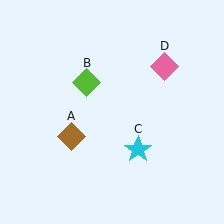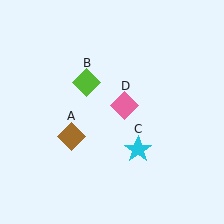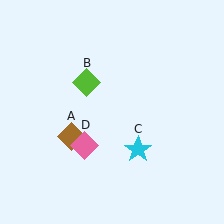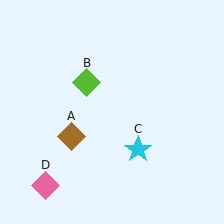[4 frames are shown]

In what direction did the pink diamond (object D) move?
The pink diamond (object D) moved down and to the left.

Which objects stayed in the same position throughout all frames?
Brown diamond (object A) and lime diamond (object B) and cyan star (object C) remained stationary.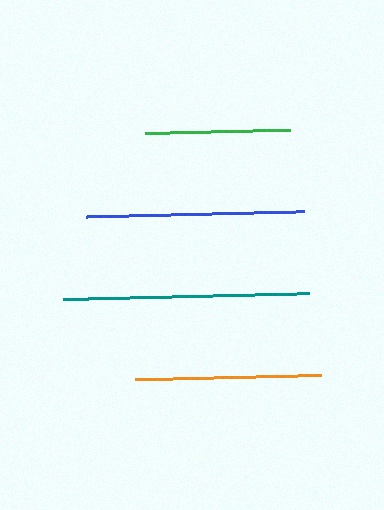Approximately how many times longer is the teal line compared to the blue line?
The teal line is approximately 1.1 times the length of the blue line.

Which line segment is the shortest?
The green line is the shortest at approximately 145 pixels.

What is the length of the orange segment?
The orange segment is approximately 186 pixels long.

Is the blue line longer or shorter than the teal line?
The teal line is longer than the blue line.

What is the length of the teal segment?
The teal segment is approximately 246 pixels long.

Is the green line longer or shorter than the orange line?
The orange line is longer than the green line.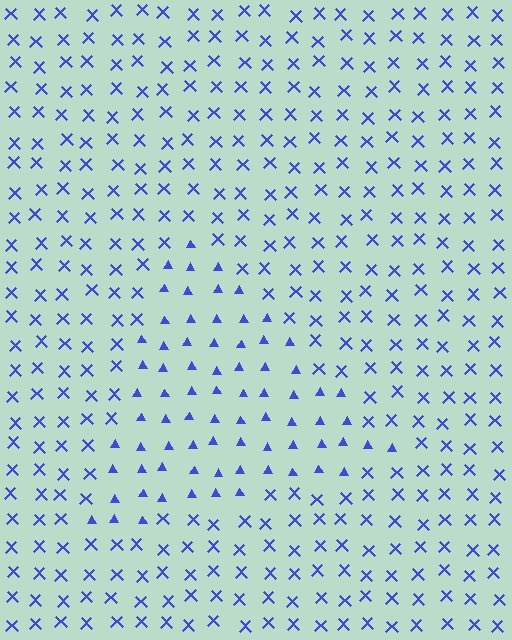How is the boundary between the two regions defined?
The boundary is defined by a change in element shape: triangles inside vs. X marks outside. All elements share the same color and spacing.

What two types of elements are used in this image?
The image uses triangles inside the triangle region and X marks outside it.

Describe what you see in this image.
The image is filled with small blue elements arranged in a uniform grid. A triangle-shaped region contains triangles, while the surrounding area contains X marks. The boundary is defined purely by the change in element shape.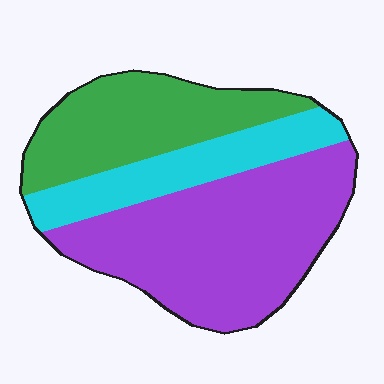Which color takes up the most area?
Purple, at roughly 50%.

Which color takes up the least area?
Cyan, at roughly 20%.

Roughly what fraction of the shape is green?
Green takes up between a quarter and a half of the shape.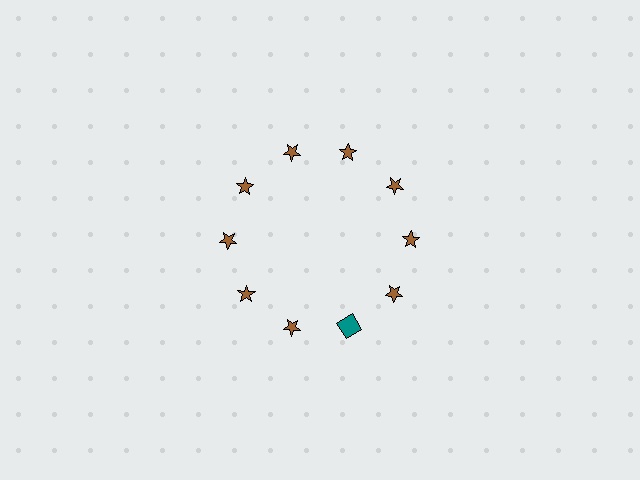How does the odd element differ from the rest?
It differs in both color (teal instead of brown) and shape (square instead of star).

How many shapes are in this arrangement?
There are 10 shapes arranged in a ring pattern.